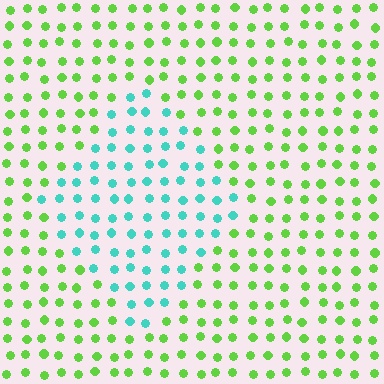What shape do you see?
I see a diamond.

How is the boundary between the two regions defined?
The boundary is defined purely by a slight shift in hue (about 66 degrees). Spacing, size, and orientation are identical on both sides.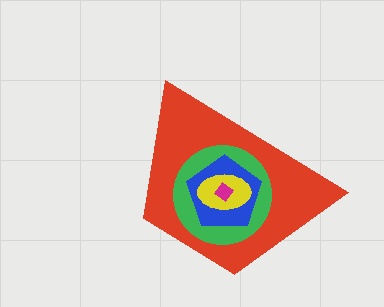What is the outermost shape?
The red trapezoid.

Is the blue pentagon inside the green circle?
Yes.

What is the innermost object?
The magenta diamond.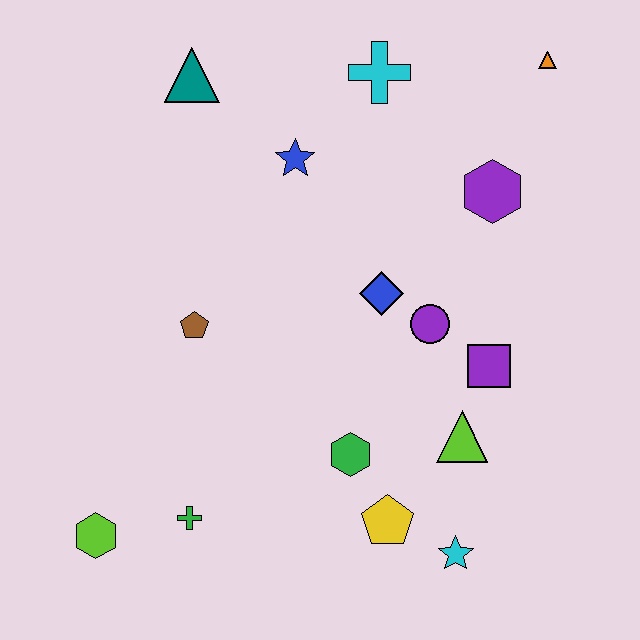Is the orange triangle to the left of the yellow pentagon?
No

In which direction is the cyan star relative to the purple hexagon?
The cyan star is below the purple hexagon.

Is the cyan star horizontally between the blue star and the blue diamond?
No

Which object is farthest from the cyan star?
The teal triangle is farthest from the cyan star.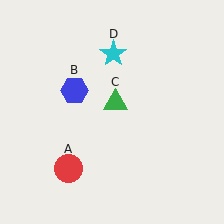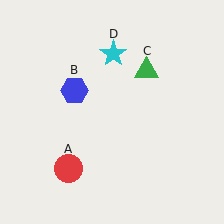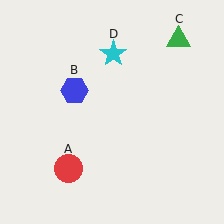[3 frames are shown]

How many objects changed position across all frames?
1 object changed position: green triangle (object C).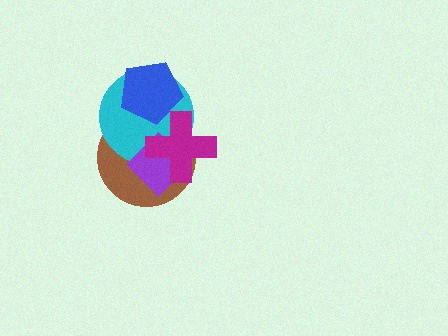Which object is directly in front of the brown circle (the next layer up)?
The cyan circle is directly in front of the brown circle.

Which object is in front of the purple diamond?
The magenta cross is in front of the purple diamond.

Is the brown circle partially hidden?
Yes, it is partially covered by another shape.